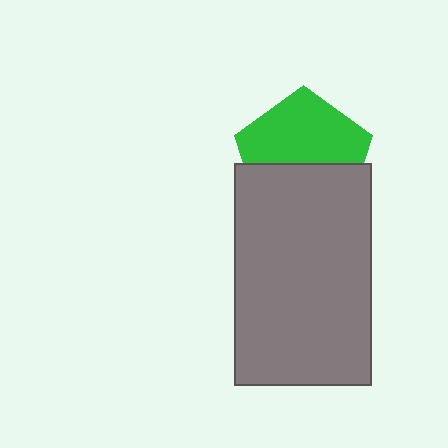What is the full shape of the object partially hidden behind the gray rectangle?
The partially hidden object is a green pentagon.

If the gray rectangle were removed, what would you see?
You would see the complete green pentagon.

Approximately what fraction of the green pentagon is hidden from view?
Roughly 44% of the green pentagon is hidden behind the gray rectangle.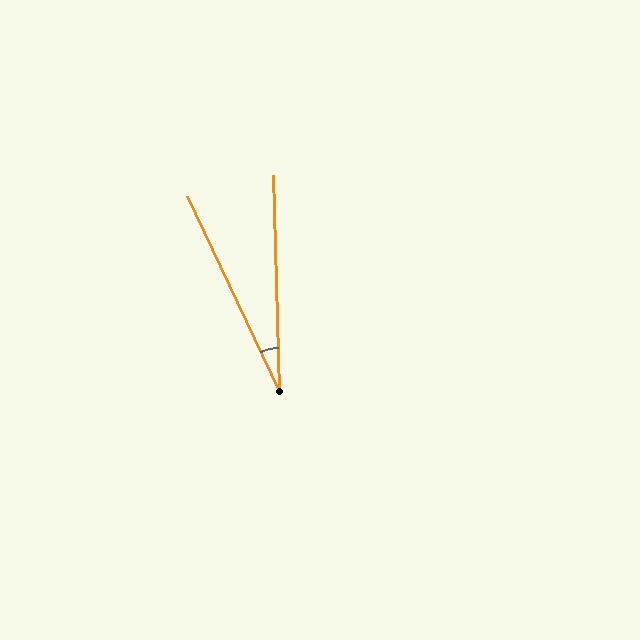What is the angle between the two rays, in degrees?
Approximately 24 degrees.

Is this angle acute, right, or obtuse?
It is acute.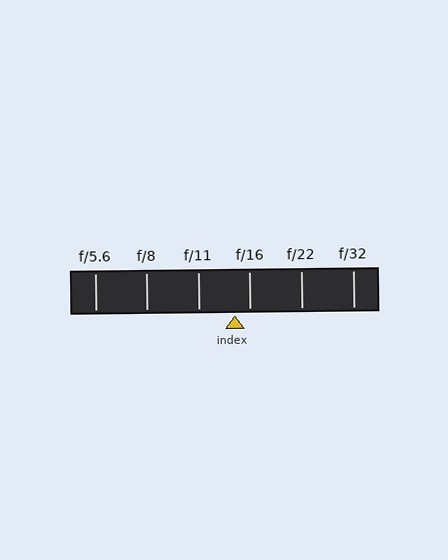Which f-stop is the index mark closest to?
The index mark is closest to f/16.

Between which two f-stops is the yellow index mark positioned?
The index mark is between f/11 and f/16.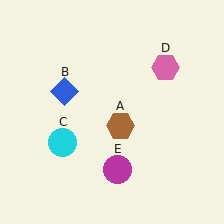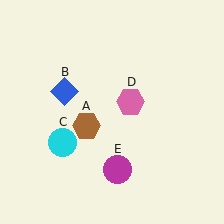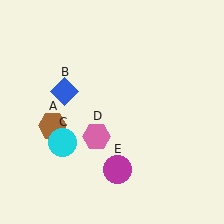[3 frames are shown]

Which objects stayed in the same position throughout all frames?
Blue diamond (object B) and cyan circle (object C) and magenta circle (object E) remained stationary.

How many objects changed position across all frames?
2 objects changed position: brown hexagon (object A), pink hexagon (object D).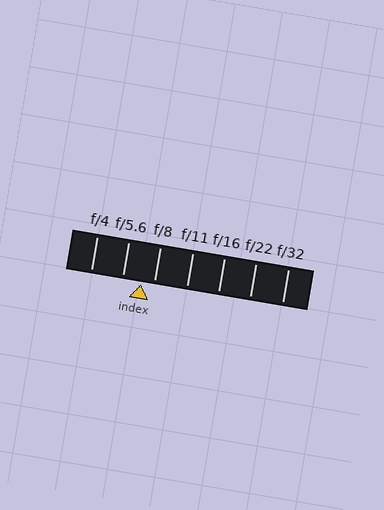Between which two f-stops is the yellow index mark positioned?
The index mark is between f/5.6 and f/8.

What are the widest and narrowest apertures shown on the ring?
The widest aperture shown is f/4 and the narrowest is f/32.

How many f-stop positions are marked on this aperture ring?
There are 7 f-stop positions marked.